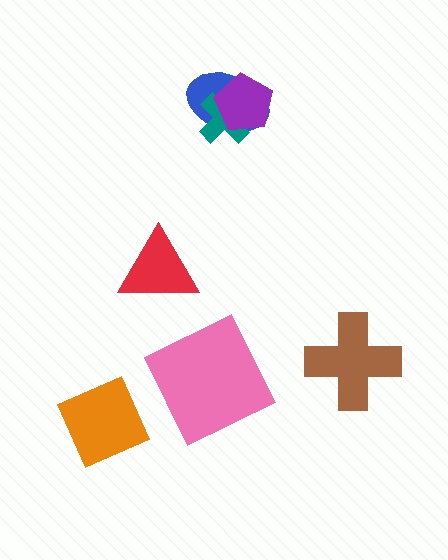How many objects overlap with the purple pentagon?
2 objects overlap with the purple pentagon.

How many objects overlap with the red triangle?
0 objects overlap with the red triangle.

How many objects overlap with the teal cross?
2 objects overlap with the teal cross.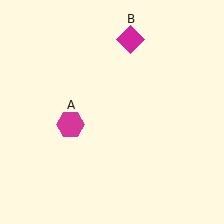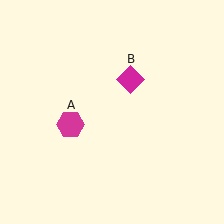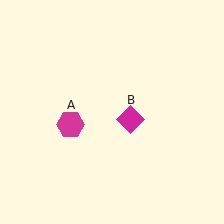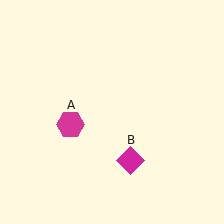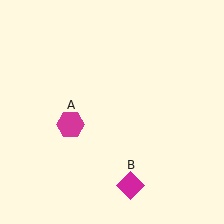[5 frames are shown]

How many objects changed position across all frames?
1 object changed position: magenta diamond (object B).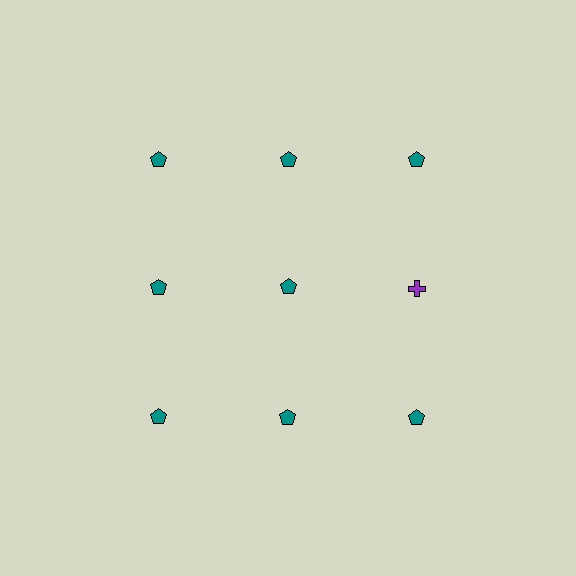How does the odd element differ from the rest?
It differs in both color (purple instead of teal) and shape (cross instead of pentagon).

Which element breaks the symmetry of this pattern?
The purple cross in the second row, center column breaks the symmetry. All other shapes are teal pentagons.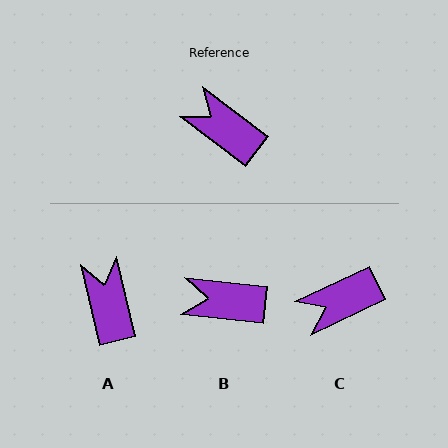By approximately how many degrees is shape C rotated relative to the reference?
Approximately 63 degrees counter-clockwise.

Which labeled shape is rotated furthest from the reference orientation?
C, about 63 degrees away.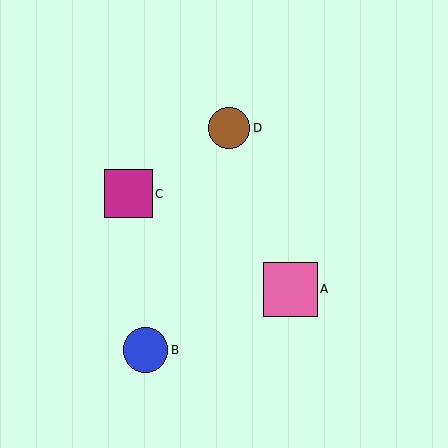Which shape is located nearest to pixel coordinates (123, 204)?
The magenta square (labeled C) at (128, 194) is nearest to that location.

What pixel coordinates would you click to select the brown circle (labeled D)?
Click at (229, 128) to select the brown circle D.